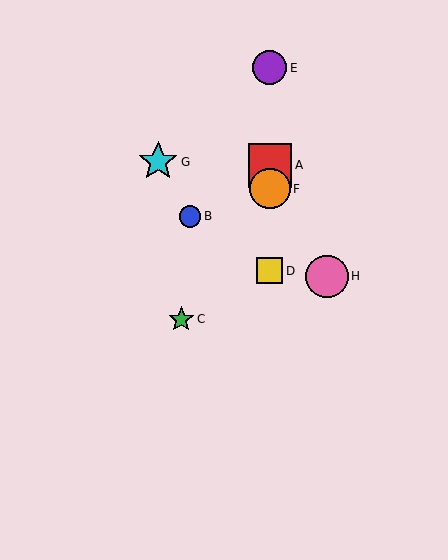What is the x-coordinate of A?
Object A is at x≈270.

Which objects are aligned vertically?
Objects A, D, E, F are aligned vertically.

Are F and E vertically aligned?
Yes, both are at x≈270.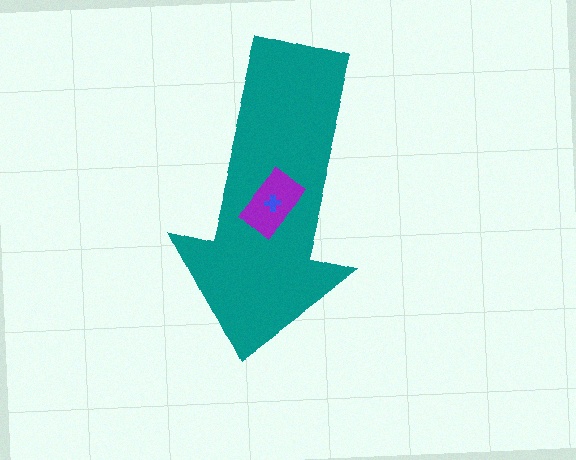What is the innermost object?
The blue cross.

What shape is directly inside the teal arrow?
The purple rectangle.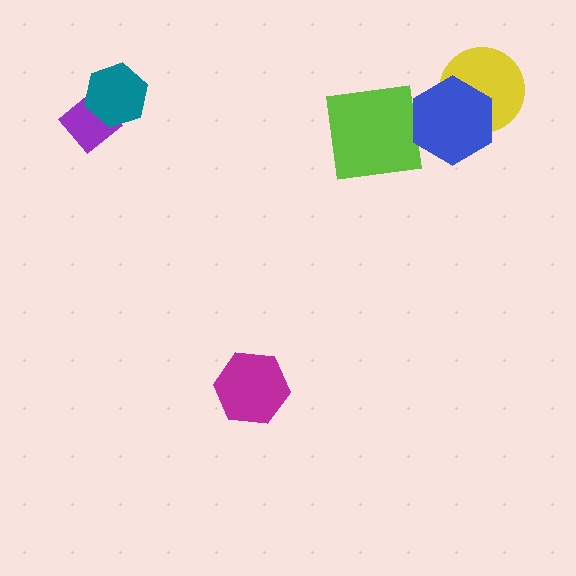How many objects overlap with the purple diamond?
1 object overlaps with the purple diamond.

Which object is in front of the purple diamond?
The teal hexagon is in front of the purple diamond.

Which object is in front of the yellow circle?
The blue hexagon is in front of the yellow circle.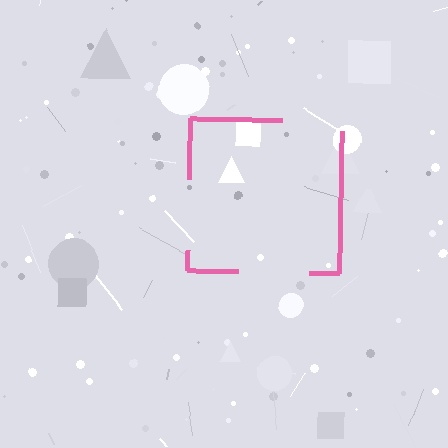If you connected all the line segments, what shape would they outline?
They would outline a square.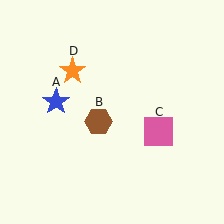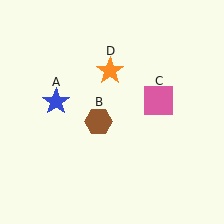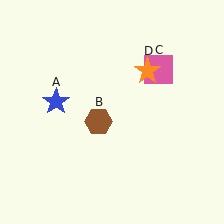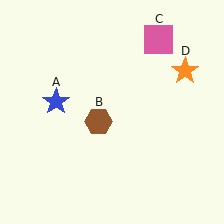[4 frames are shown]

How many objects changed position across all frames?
2 objects changed position: pink square (object C), orange star (object D).